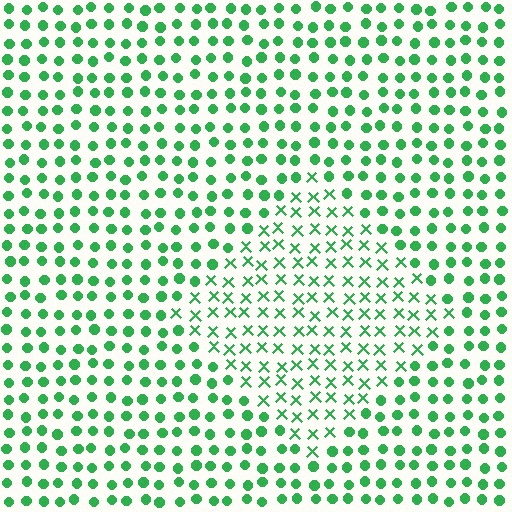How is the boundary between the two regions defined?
The boundary is defined by a change in element shape: X marks inside vs. circles outside. All elements share the same color and spacing.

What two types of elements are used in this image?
The image uses X marks inside the diamond region and circles outside it.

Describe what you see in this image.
The image is filled with small green elements arranged in a uniform grid. A diamond-shaped region contains X marks, while the surrounding area contains circles. The boundary is defined purely by the change in element shape.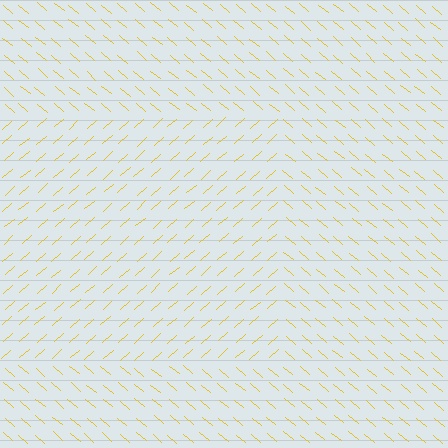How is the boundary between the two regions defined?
The boundary is defined purely by a change in line orientation (approximately 81 degrees difference). All lines are the same color and thickness.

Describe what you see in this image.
The image is filled with small yellow line segments. A rectangle region in the image has lines oriented differently from the surrounding lines, creating a visible texture boundary.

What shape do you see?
I see a rectangle.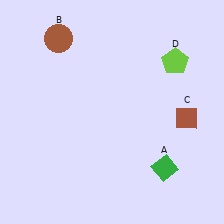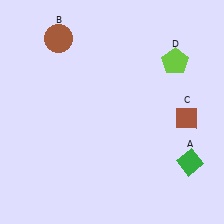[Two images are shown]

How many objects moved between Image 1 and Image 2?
1 object moved between the two images.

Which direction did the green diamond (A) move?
The green diamond (A) moved right.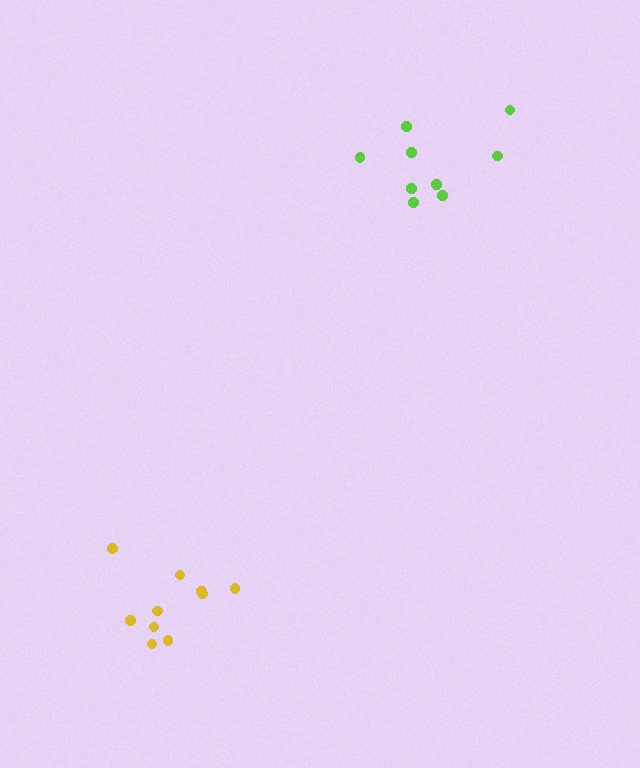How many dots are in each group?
Group 1: 10 dots, Group 2: 9 dots (19 total).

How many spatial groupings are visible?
There are 2 spatial groupings.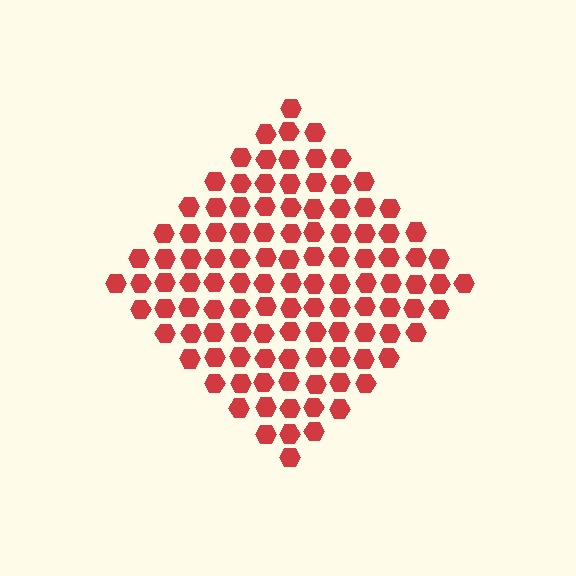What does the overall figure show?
The overall figure shows a diamond.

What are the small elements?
The small elements are hexagons.